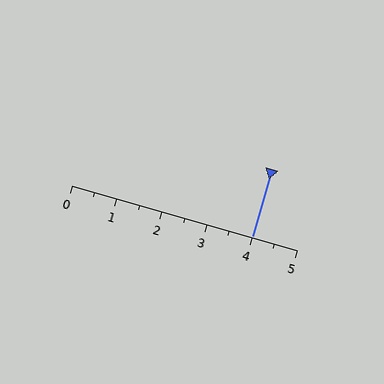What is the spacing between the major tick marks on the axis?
The major ticks are spaced 1 apart.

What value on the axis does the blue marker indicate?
The marker indicates approximately 4.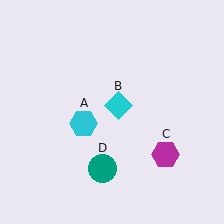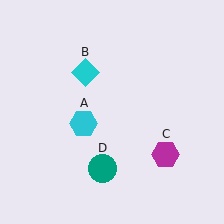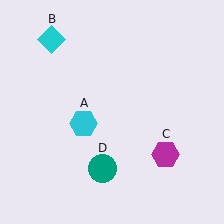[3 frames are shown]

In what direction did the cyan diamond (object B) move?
The cyan diamond (object B) moved up and to the left.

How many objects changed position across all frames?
1 object changed position: cyan diamond (object B).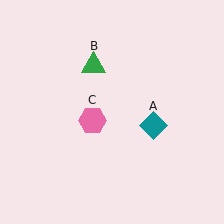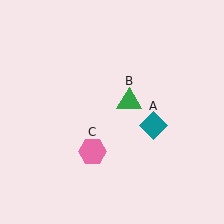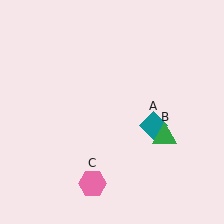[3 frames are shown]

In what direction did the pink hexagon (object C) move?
The pink hexagon (object C) moved down.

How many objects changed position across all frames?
2 objects changed position: green triangle (object B), pink hexagon (object C).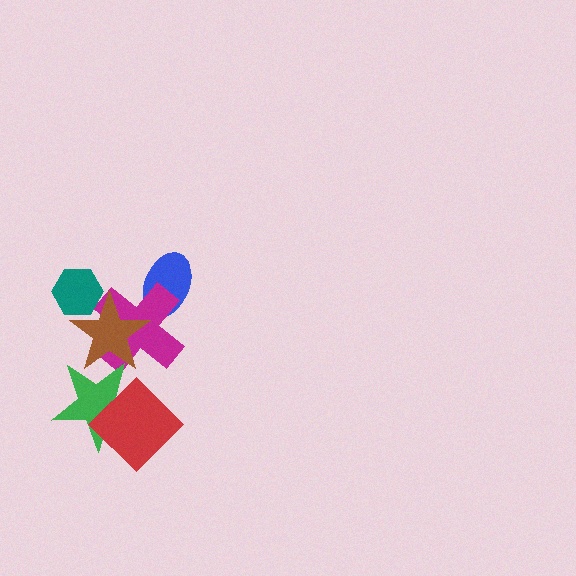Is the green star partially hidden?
Yes, it is partially covered by another shape.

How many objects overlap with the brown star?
3 objects overlap with the brown star.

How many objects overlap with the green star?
2 objects overlap with the green star.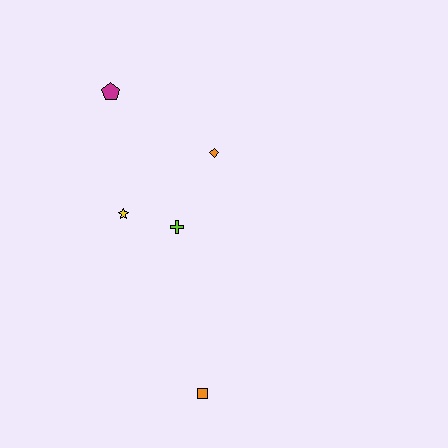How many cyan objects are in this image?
There are no cyan objects.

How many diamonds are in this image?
There is 1 diamond.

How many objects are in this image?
There are 5 objects.